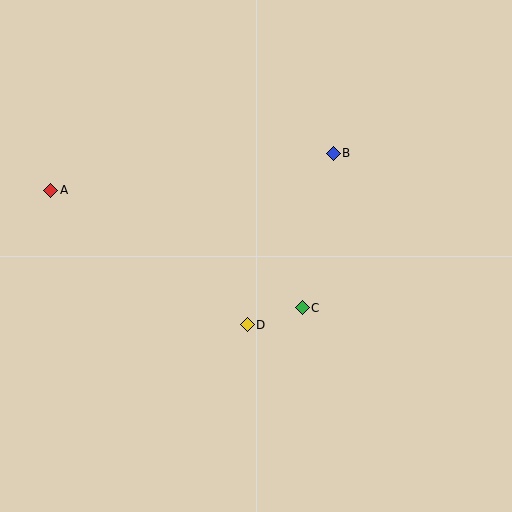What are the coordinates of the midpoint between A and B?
The midpoint between A and B is at (192, 172).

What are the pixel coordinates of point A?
Point A is at (51, 190).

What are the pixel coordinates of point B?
Point B is at (333, 153).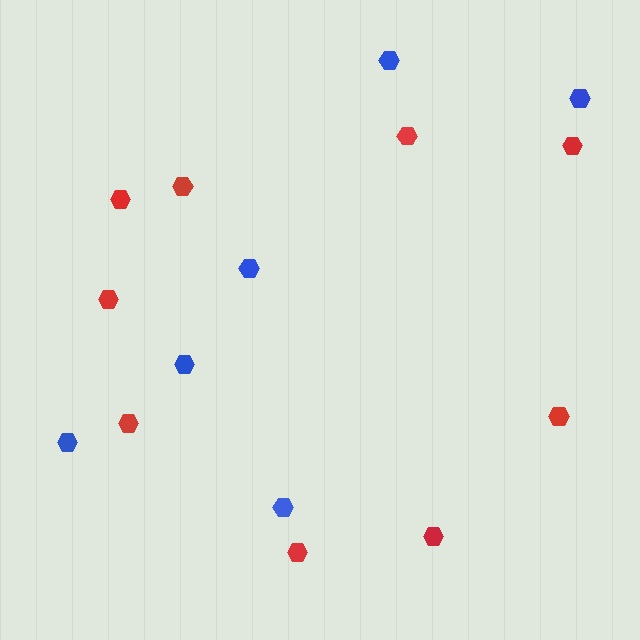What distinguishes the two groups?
There are 2 groups: one group of blue hexagons (6) and one group of red hexagons (9).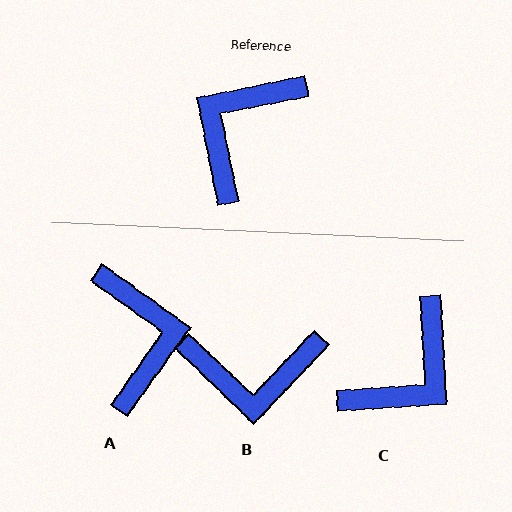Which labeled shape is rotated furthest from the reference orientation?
C, about 172 degrees away.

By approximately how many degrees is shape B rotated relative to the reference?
Approximately 125 degrees counter-clockwise.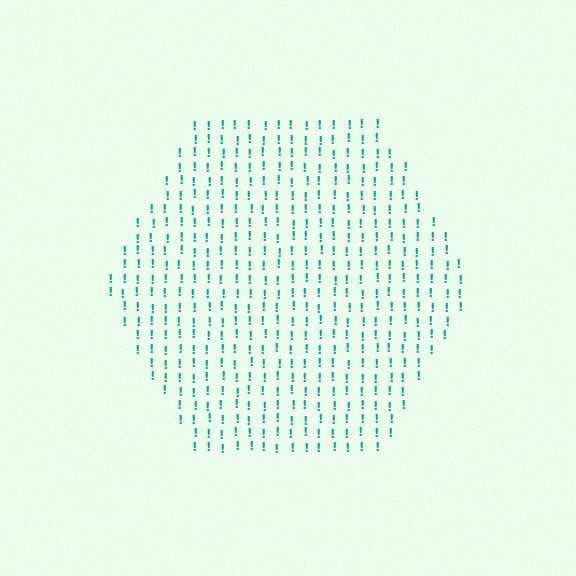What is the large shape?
The large shape is a hexagon.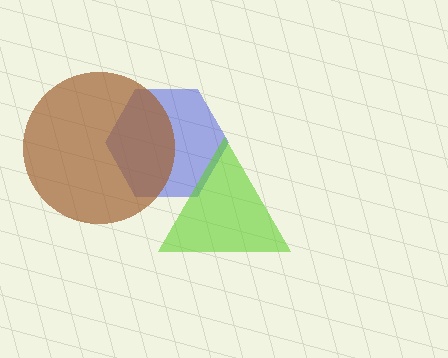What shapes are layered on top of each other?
The layered shapes are: a blue hexagon, a brown circle, a lime triangle.